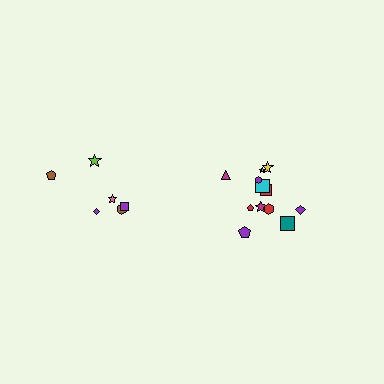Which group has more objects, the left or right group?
The right group.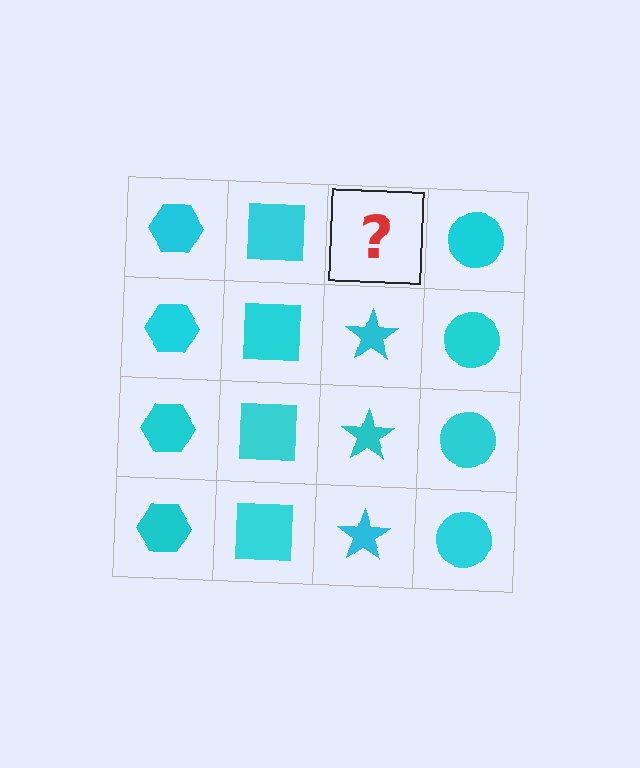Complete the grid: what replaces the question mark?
The question mark should be replaced with a cyan star.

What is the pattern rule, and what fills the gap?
The rule is that each column has a consistent shape. The gap should be filled with a cyan star.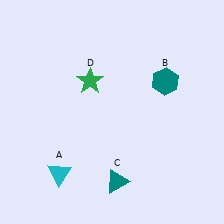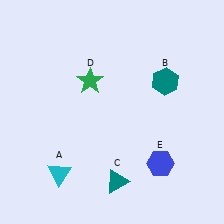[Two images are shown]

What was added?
A blue hexagon (E) was added in Image 2.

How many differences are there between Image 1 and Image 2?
There is 1 difference between the two images.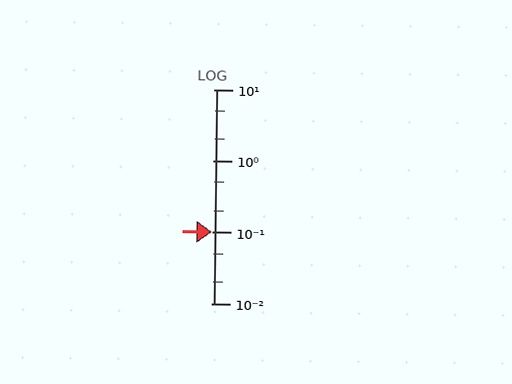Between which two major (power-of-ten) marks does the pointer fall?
The pointer is between 0.1 and 1.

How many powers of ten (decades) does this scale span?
The scale spans 3 decades, from 0.01 to 10.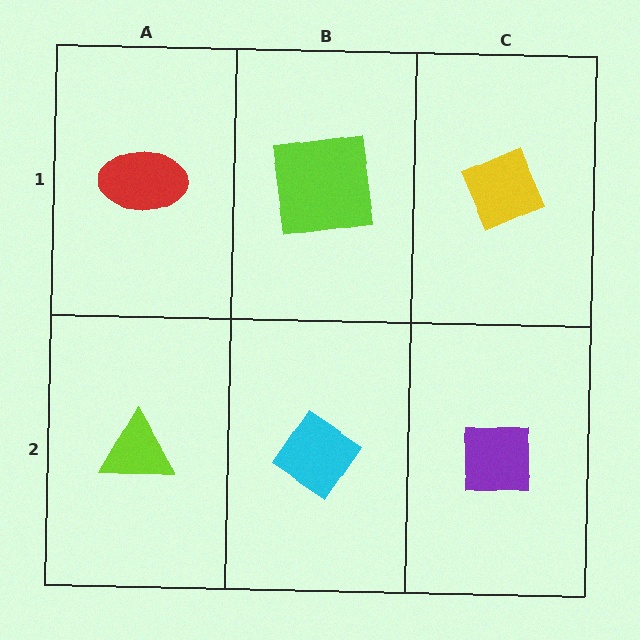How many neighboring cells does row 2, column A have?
2.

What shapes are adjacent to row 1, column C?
A purple square (row 2, column C), a lime square (row 1, column B).